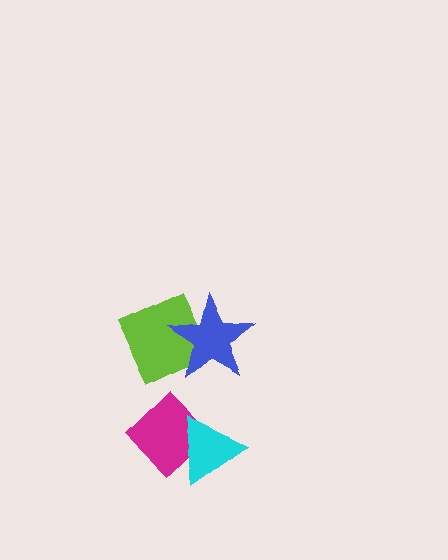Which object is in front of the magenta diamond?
The cyan triangle is in front of the magenta diamond.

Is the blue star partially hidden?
No, no other shape covers it.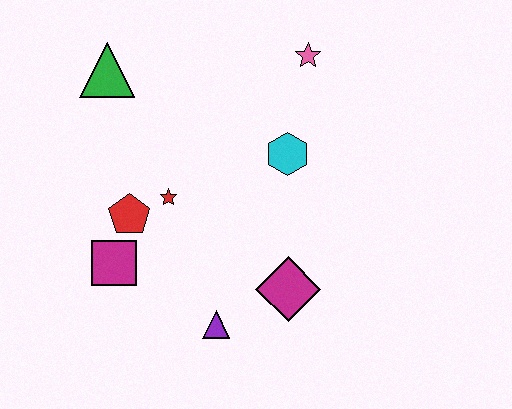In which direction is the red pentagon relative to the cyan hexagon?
The red pentagon is to the left of the cyan hexagon.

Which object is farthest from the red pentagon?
The pink star is farthest from the red pentagon.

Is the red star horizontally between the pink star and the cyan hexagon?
No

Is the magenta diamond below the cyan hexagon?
Yes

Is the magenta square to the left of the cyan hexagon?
Yes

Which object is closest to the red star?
The red pentagon is closest to the red star.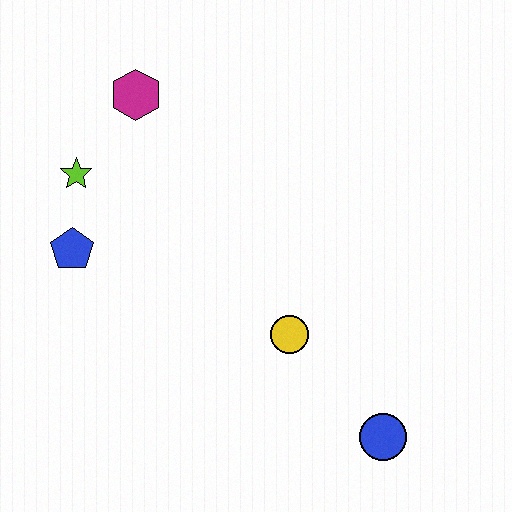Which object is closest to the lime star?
The blue pentagon is closest to the lime star.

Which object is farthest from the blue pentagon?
The blue circle is farthest from the blue pentagon.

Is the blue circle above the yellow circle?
No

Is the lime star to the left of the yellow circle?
Yes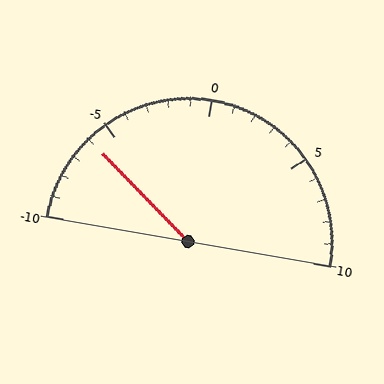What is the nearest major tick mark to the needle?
The nearest major tick mark is -5.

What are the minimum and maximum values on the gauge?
The gauge ranges from -10 to 10.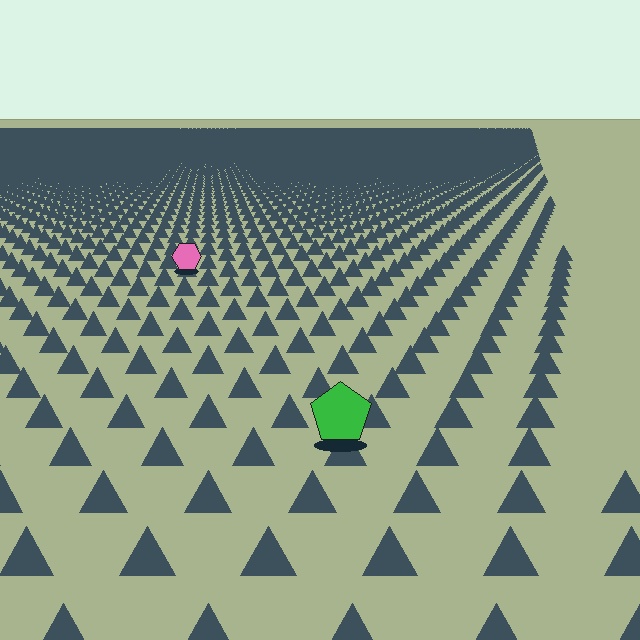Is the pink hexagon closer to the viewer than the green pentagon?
No. The green pentagon is closer — you can tell from the texture gradient: the ground texture is coarser near it.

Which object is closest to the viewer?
The green pentagon is closest. The texture marks near it are larger and more spread out.